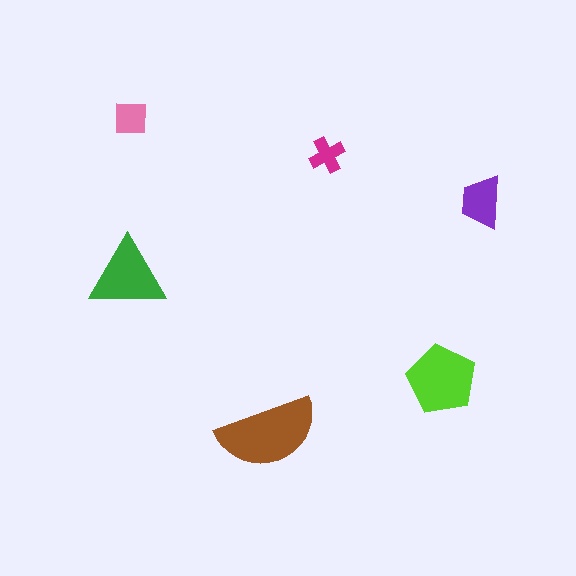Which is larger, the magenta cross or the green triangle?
The green triangle.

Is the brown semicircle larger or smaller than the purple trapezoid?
Larger.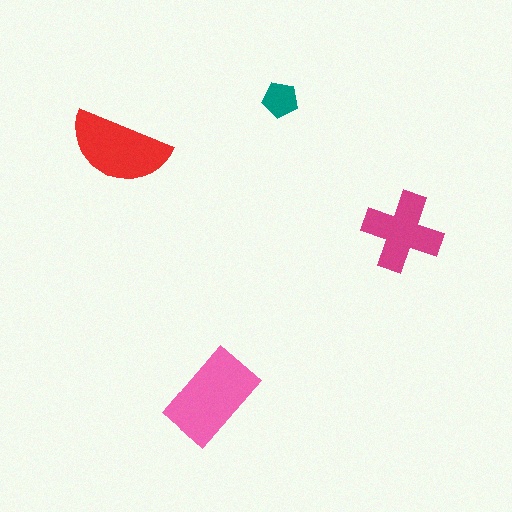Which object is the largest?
The pink rectangle.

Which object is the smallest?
The teal pentagon.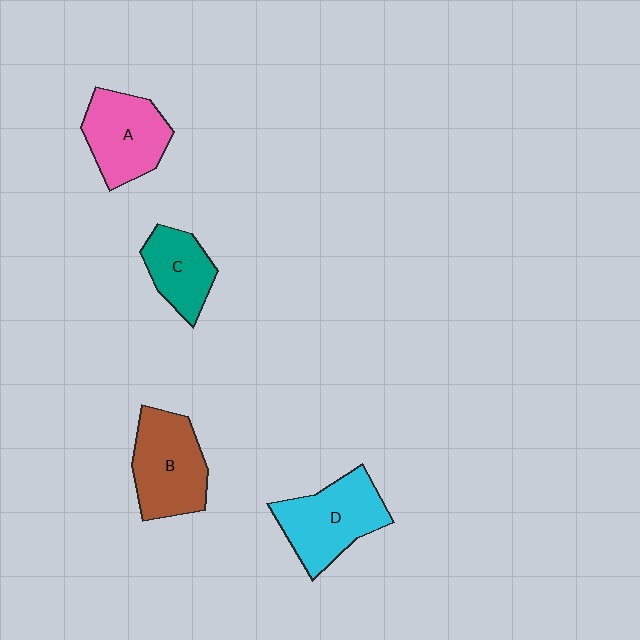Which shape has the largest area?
Shape D (cyan).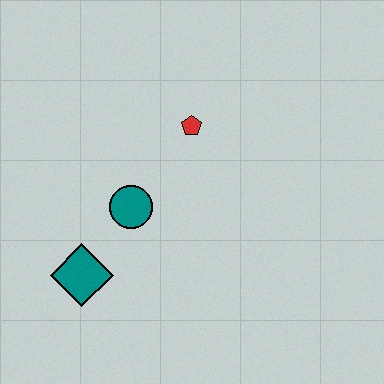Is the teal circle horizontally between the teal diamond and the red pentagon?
Yes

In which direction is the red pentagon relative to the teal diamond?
The red pentagon is above the teal diamond.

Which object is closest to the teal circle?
The teal diamond is closest to the teal circle.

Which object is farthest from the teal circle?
The red pentagon is farthest from the teal circle.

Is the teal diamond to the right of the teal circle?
No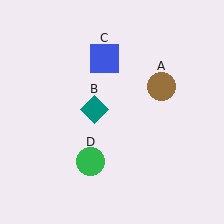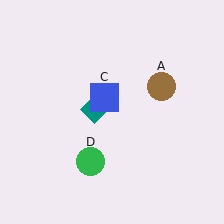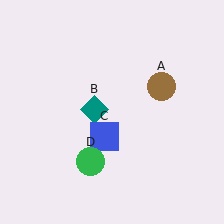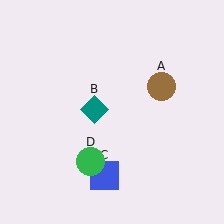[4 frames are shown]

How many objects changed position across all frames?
1 object changed position: blue square (object C).